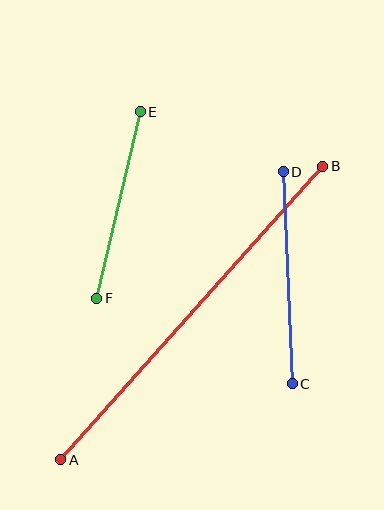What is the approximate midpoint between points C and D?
The midpoint is at approximately (288, 278) pixels.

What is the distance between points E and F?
The distance is approximately 192 pixels.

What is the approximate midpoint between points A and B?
The midpoint is at approximately (192, 313) pixels.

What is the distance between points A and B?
The distance is approximately 394 pixels.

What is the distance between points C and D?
The distance is approximately 212 pixels.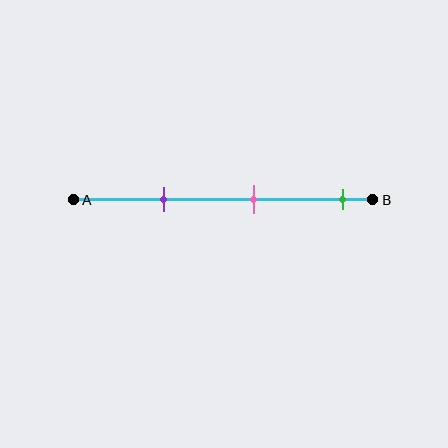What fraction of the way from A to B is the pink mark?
The pink mark is approximately 60% (0.6) of the way from A to B.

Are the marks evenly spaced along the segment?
Yes, the marks are approximately evenly spaced.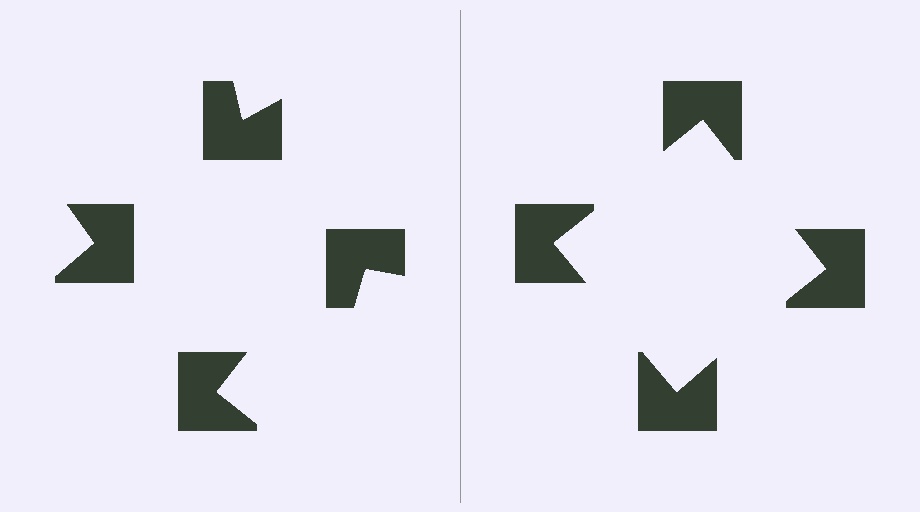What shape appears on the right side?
An illusory square.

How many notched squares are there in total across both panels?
8 — 4 on each side.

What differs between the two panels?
The notched squares are positioned identically on both sides; only the wedge orientations differ. On the right they align to a square; on the left they are misaligned.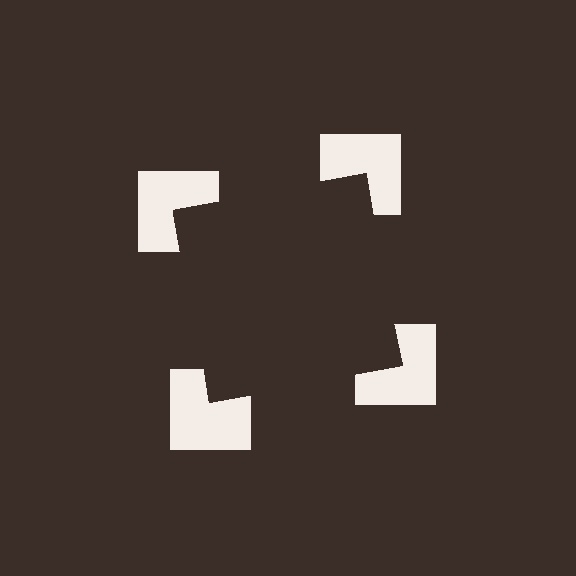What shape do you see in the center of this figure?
An illusory square — its edges are inferred from the aligned wedge cuts in the notched squares, not physically drawn.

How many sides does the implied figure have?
4 sides.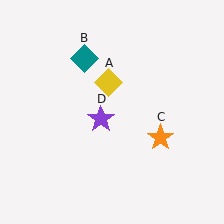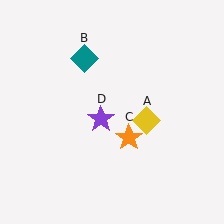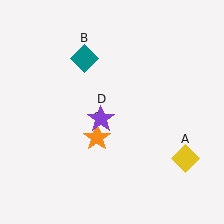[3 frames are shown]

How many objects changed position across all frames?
2 objects changed position: yellow diamond (object A), orange star (object C).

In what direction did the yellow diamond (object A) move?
The yellow diamond (object A) moved down and to the right.